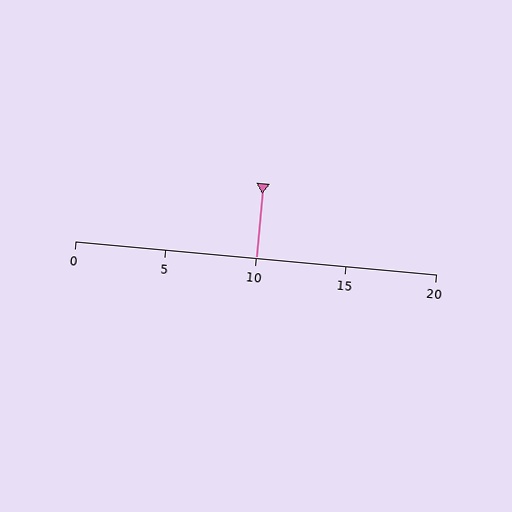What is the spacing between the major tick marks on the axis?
The major ticks are spaced 5 apart.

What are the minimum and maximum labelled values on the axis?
The axis runs from 0 to 20.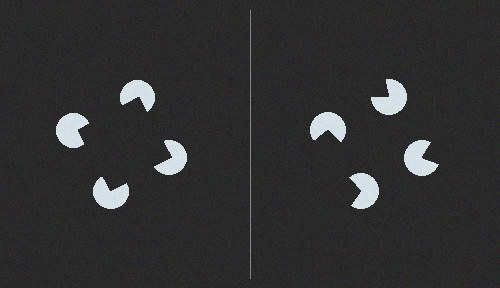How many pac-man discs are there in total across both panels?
8 — 4 on each side.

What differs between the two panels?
The pac-man discs are positioned identically on both sides; only the wedge orientations differ. On the left they align to a square; on the right they are misaligned.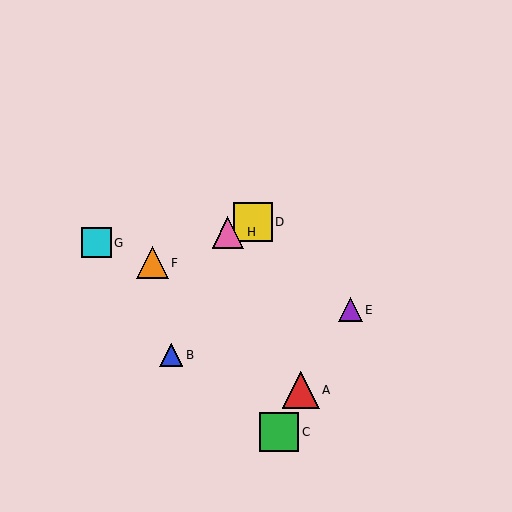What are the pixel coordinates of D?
Object D is at (253, 222).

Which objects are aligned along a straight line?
Objects D, F, H are aligned along a straight line.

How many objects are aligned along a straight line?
3 objects (D, F, H) are aligned along a straight line.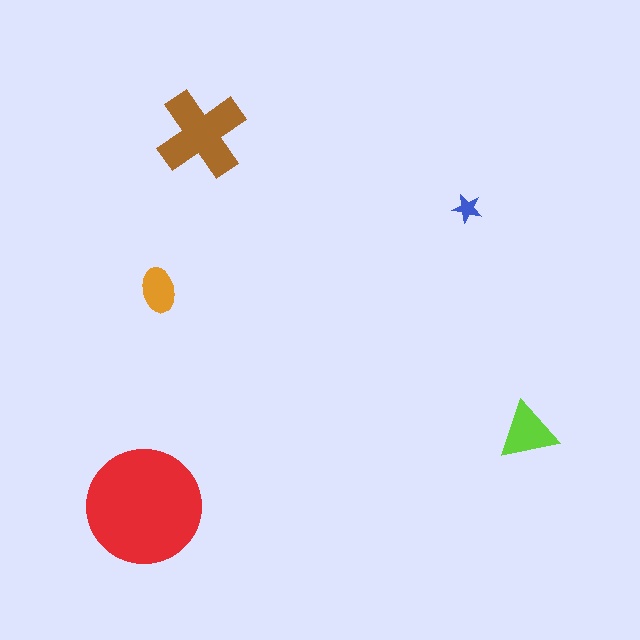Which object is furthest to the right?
The lime triangle is rightmost.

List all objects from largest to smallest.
The red circle, the brown cross, the lime triangle, the orange ellipse, the blue star.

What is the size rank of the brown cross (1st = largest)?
2nd.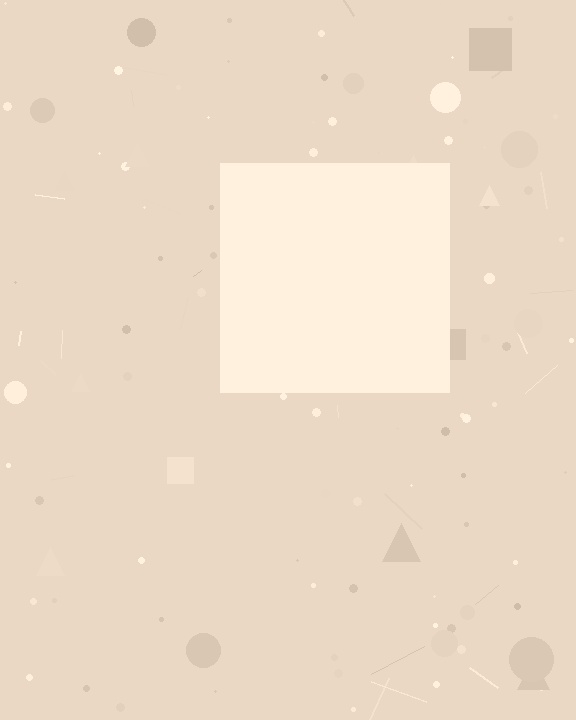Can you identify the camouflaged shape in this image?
The camouflaged shape is a square.